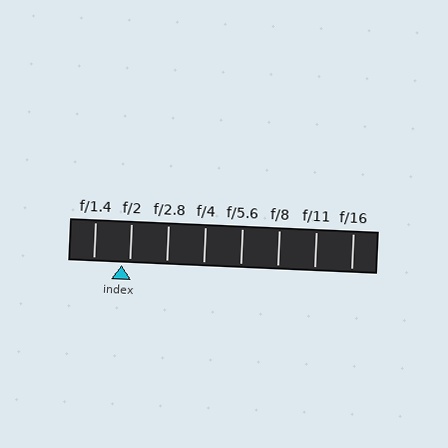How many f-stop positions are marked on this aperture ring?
There are 8 f-stop positions marked.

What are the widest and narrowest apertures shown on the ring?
The widest aperture shown is f/1.4 and the narrowest is f/16.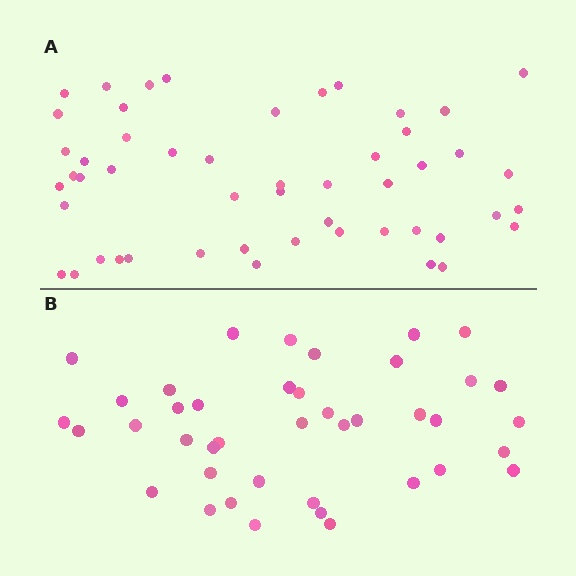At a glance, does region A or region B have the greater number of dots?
Region A (the top region) has more dots.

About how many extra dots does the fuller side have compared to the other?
Region A has roughly 10 or so more dots than region B.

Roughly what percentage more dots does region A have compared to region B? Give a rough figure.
About 25% more.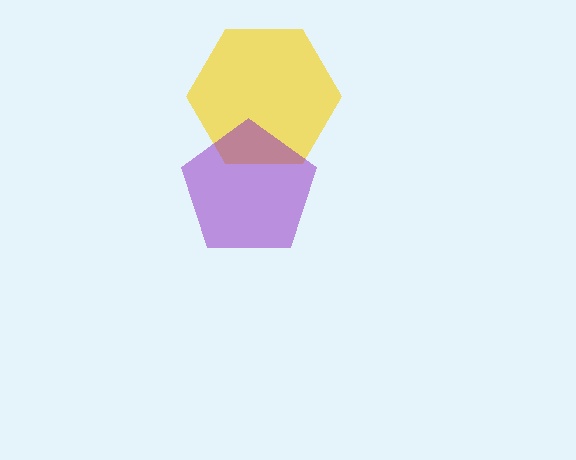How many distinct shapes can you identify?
There are 2 distinct shapes: a yellow hexagon, a purple pentagon.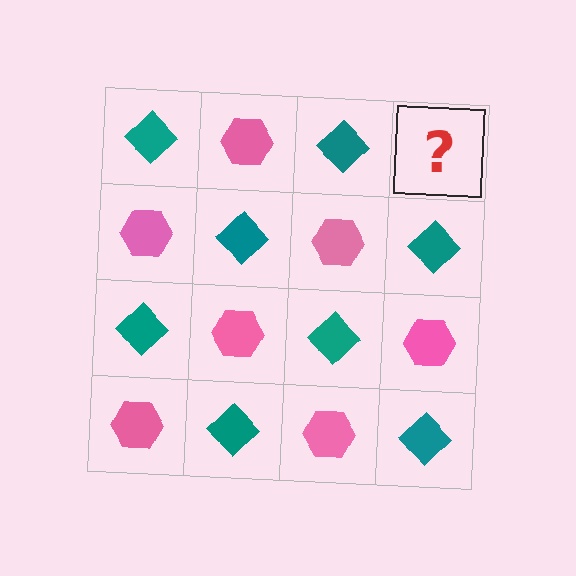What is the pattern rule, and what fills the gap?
The rule is that it alternates teal diamond and pink hexagon in a checkerboard pattern. The gap should be filled with a pink hexagon.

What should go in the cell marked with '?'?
The missing cell should contain a pink hexagon.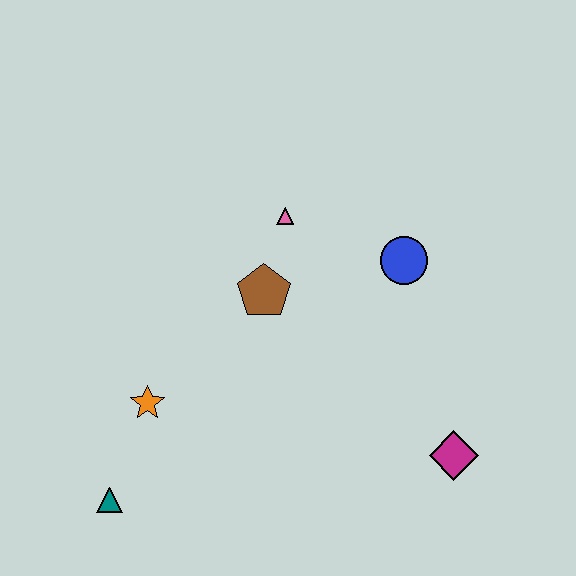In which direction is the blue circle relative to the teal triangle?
The blue circle is to the right of the teal triangle.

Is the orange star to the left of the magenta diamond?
Yes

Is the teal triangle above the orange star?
No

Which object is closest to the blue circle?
The pink triangle is closest to the blue circle.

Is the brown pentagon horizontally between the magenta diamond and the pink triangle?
No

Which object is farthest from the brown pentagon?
The teal triangle is farthest from the brown pentagon.